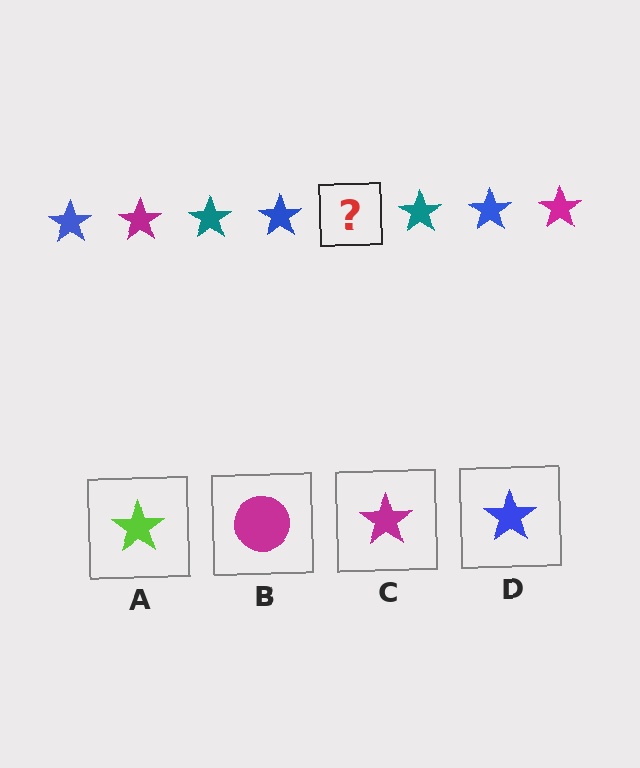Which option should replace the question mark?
Option C.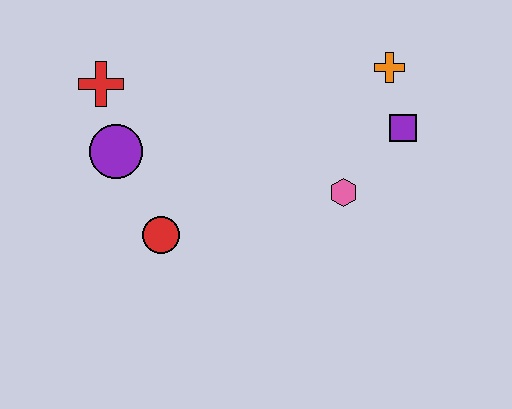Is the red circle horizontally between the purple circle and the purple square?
Yes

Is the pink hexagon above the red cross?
No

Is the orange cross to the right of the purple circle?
Yes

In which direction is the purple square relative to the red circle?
The purple square is to the right of the red circle.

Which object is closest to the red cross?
The purple circle is closest to the red cross.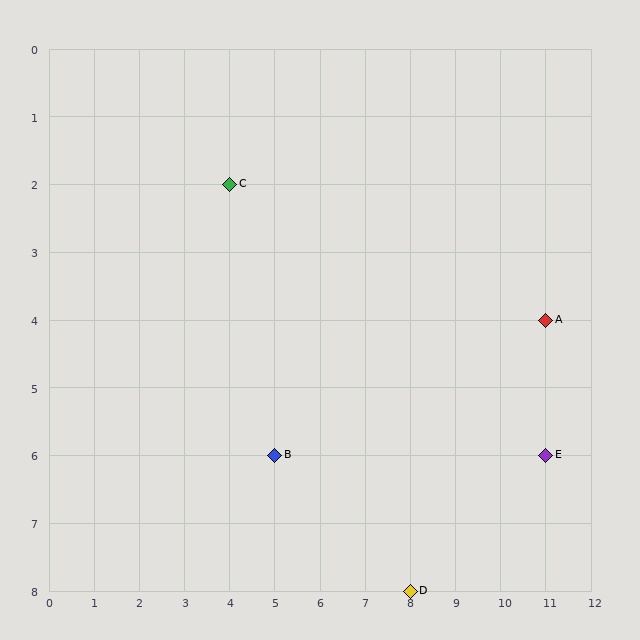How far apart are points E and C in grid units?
Points E and C are 7 columns and 4 rows apart (about 8.1 grid units diagonally).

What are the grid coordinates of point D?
Point D is at grid coordinates (8, 8).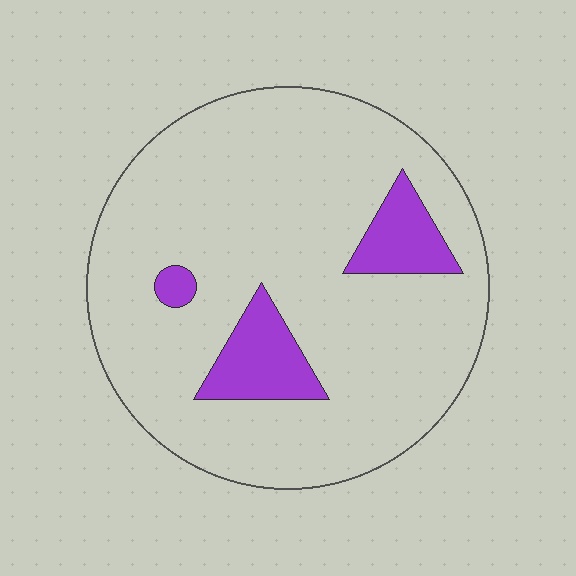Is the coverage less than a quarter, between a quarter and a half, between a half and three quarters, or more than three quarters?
Less than a quarter.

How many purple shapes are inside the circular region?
3.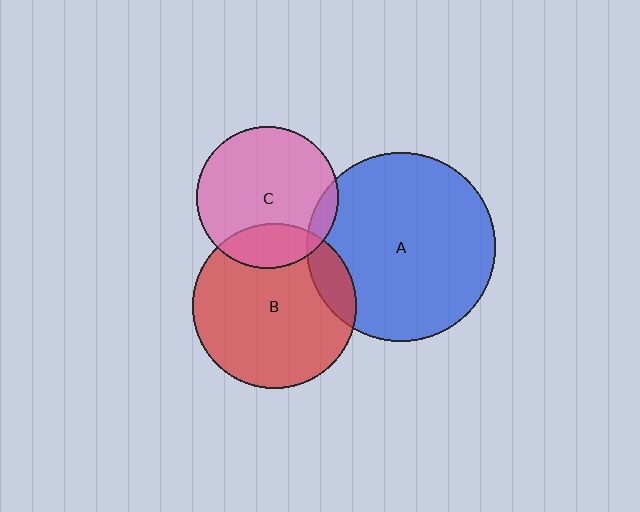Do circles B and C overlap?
Yes.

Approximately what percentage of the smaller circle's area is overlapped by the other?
Approximately 20%.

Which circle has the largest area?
Circle A (blue).